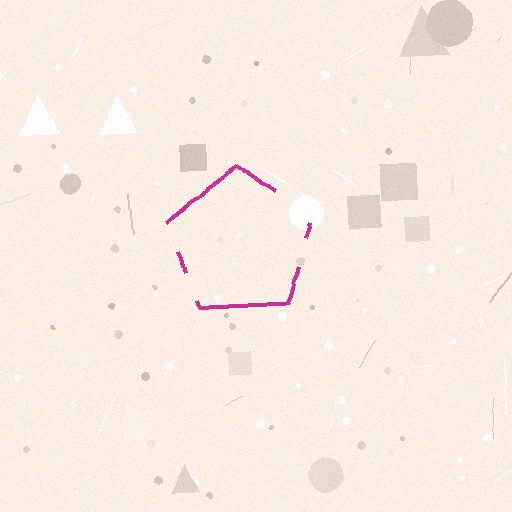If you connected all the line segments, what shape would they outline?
They would outline a pentagon.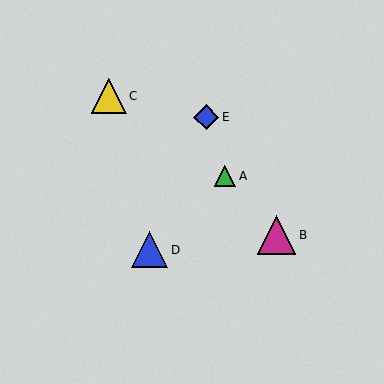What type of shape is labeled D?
Shape D is a blue triangle.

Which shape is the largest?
The magenta triangle (labeled B) is the largest.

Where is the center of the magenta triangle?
The center of the magenta triangle is at (276, 235).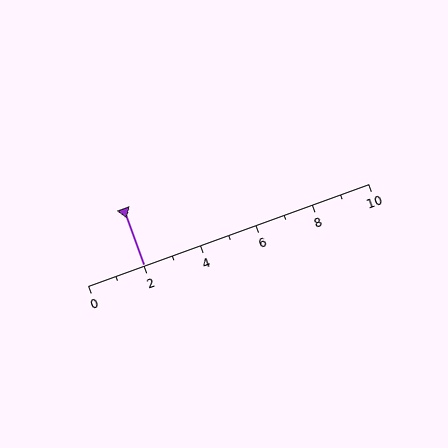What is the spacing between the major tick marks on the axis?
The major ticks are spaced 2 apart.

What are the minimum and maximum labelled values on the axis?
The axis runs from 0 to 10.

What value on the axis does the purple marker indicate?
The marker indicates approximately 2.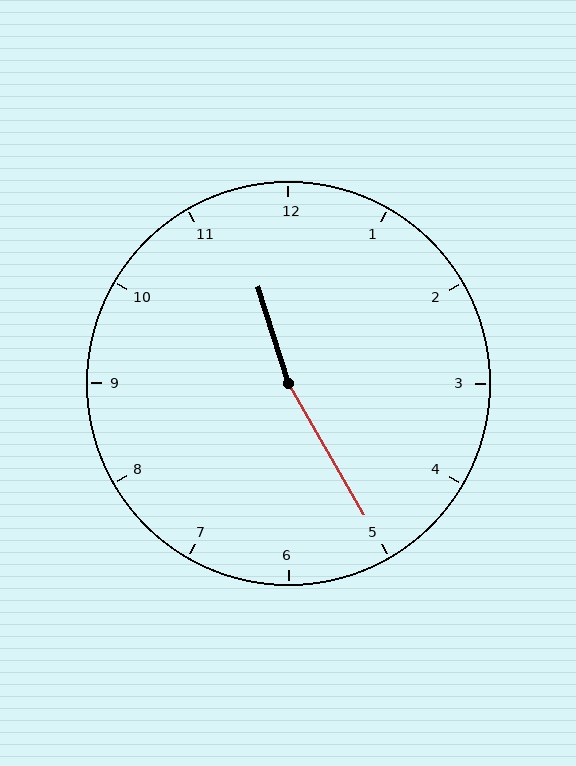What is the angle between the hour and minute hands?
Approximately 168 degrees.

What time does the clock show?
11:25.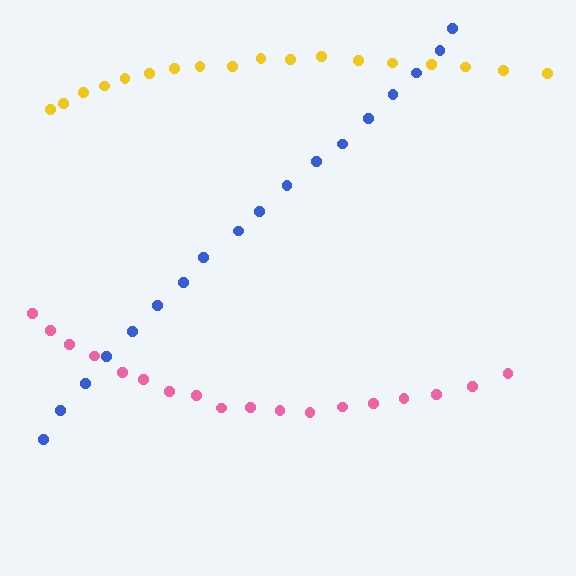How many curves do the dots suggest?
There are 3 distinct paths.